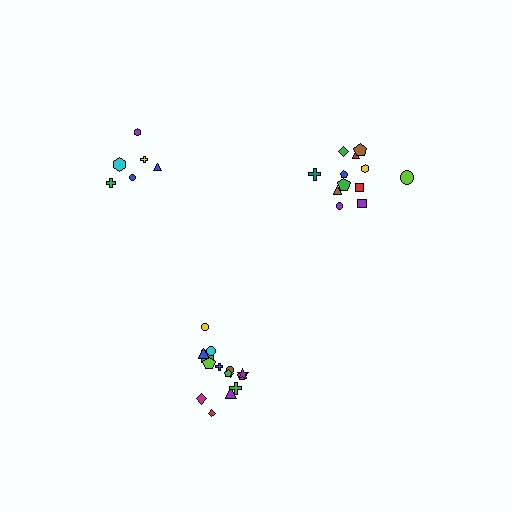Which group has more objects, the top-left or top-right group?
The top-right group.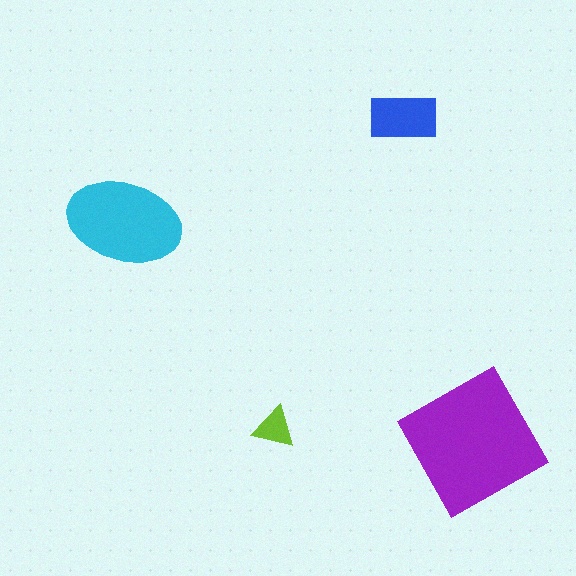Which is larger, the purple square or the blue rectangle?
The purple square.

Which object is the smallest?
The lime triangle.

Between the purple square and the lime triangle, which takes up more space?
The purple square.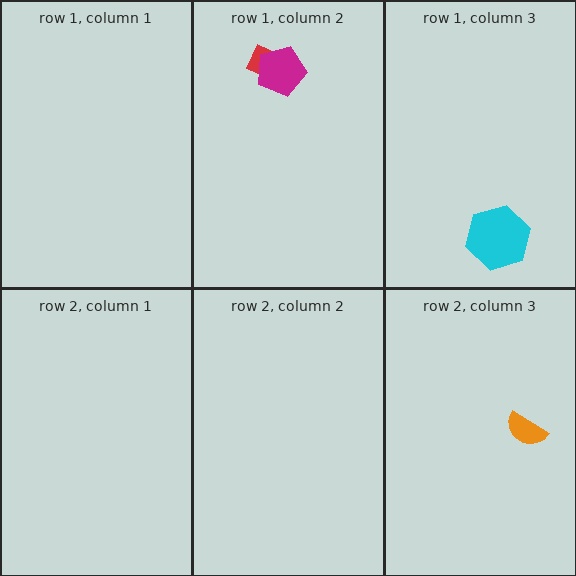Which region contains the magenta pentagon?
The row 1, column 2 region.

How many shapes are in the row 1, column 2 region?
2.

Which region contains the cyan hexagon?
The row 1, column 3 region.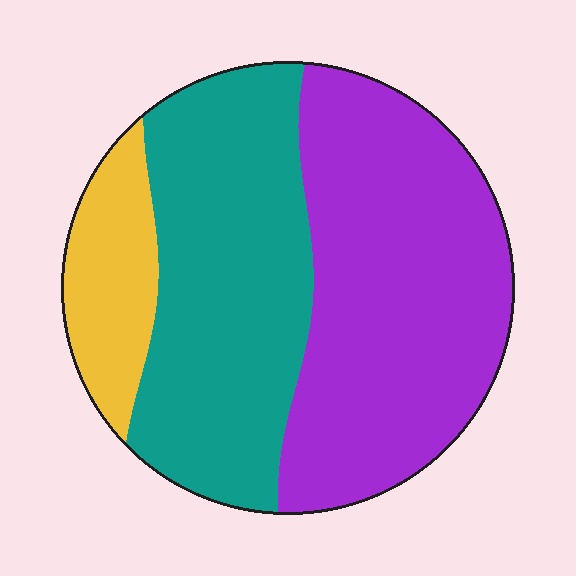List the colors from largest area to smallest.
From largest to smallest: purple, teal, yellow.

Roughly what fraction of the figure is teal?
Teal takes up between a quarter and a half of the figure.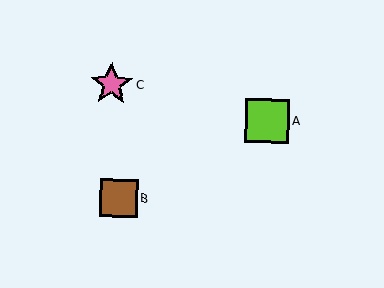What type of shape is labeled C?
Shape C is a pink star.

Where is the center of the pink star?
The center of the pink star is at (112, 84).